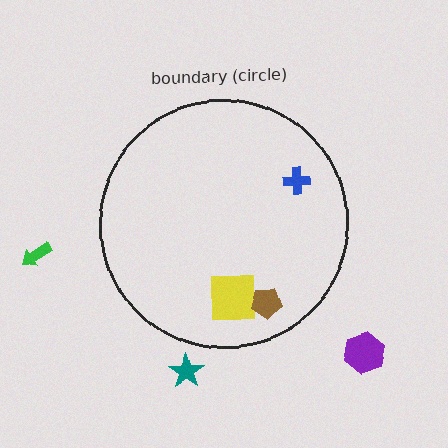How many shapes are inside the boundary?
3 inside, 3 outside.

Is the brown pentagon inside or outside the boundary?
Inside.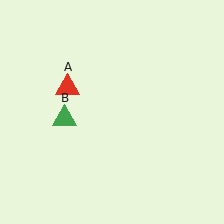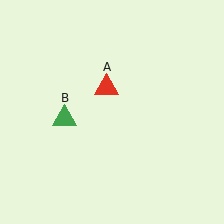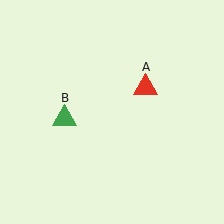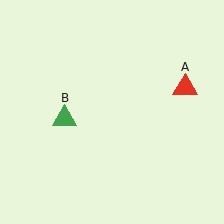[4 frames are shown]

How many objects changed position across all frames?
1 object changed position: red triangle (object A).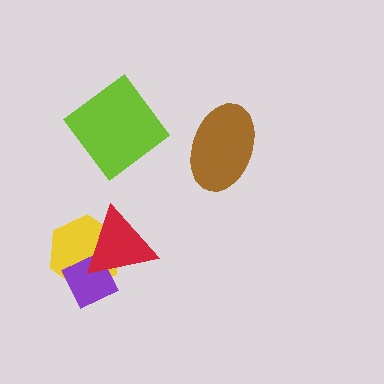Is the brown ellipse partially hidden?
No, no other shape covers it.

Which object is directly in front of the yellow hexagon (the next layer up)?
The purple diamond is directly in front of the yellow hexagon.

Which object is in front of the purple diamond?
The red triangle is in front of the purple diamond.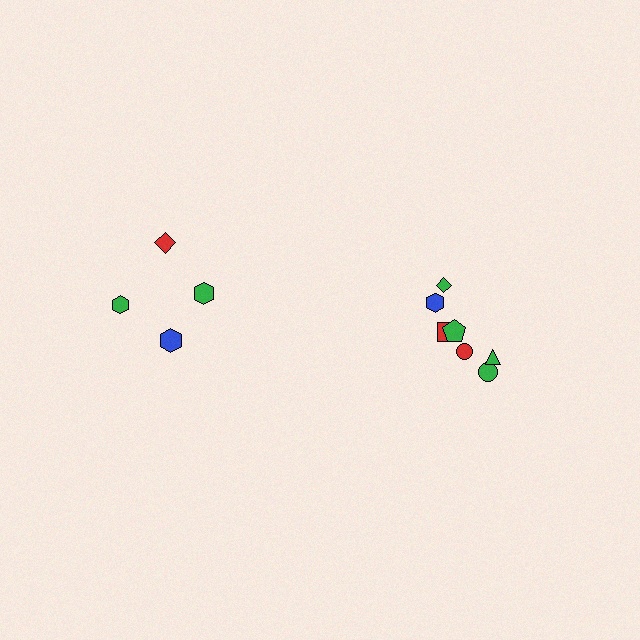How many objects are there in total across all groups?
There are 12 objects.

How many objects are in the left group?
There are 4 objects.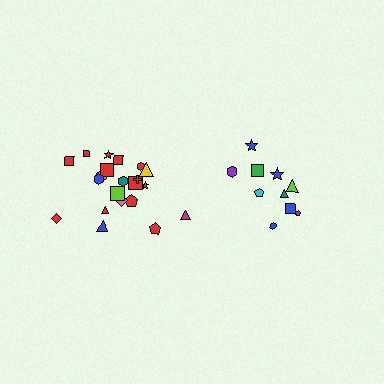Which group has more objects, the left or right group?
The left group.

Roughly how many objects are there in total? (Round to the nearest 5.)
Roughly 30 objects in total.